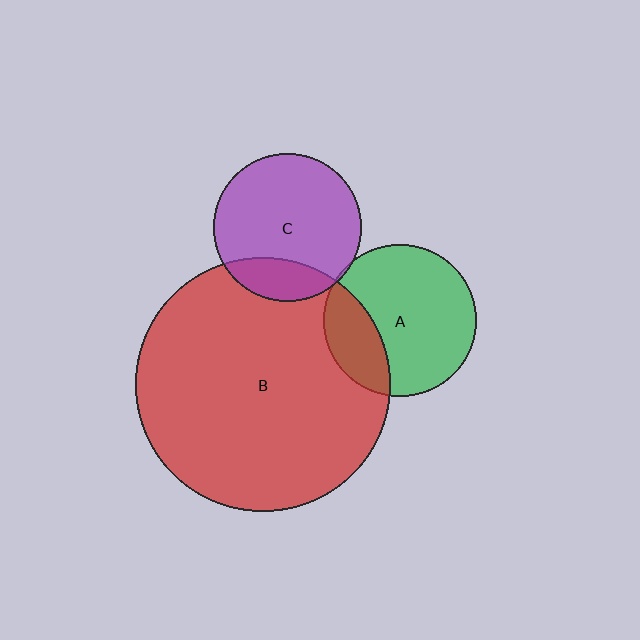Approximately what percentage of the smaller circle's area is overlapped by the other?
Approximately 5%.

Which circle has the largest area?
Circle B (red).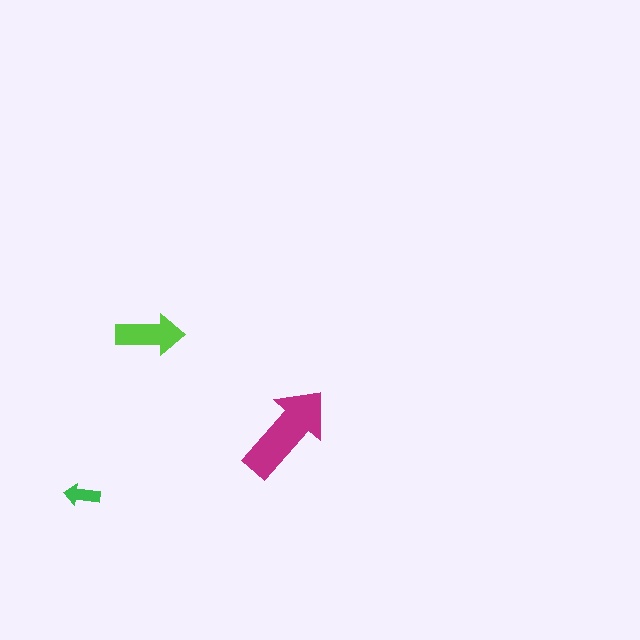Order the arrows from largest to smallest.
the magenta one, the lime one, the green one.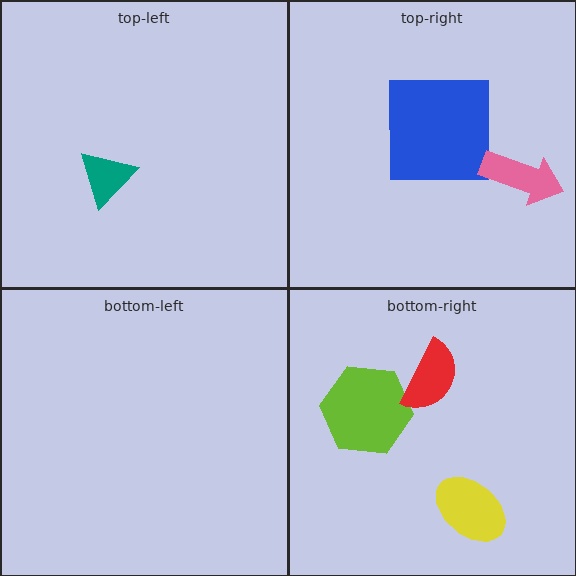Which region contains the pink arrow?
The top-right region.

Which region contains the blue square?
The top-right region.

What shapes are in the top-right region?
The blue square, the pink arrow.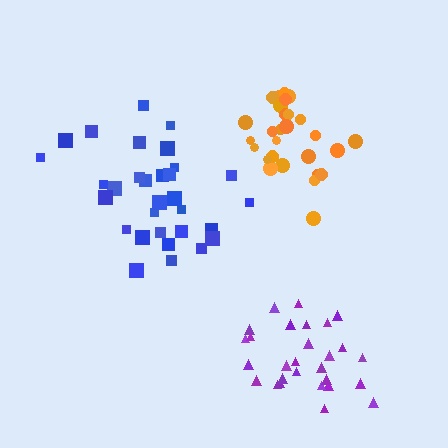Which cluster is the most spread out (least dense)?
Blue.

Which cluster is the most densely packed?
Purple.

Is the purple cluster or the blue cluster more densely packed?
Purple.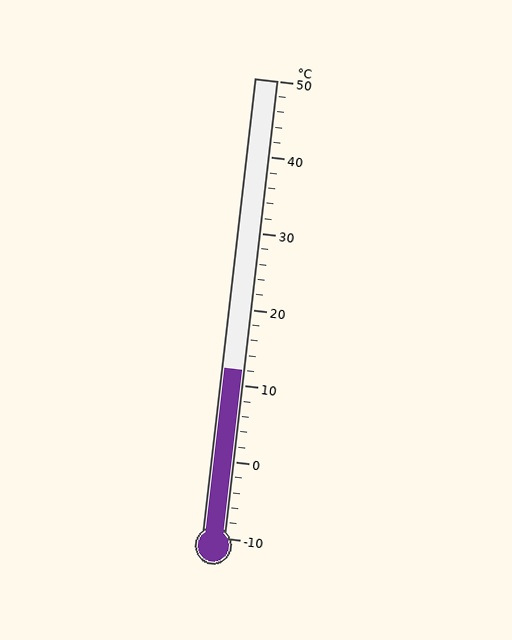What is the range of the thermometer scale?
The thermometer scale ranges from -10°C to 50°C.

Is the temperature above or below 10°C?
The temperature is above 10°C.